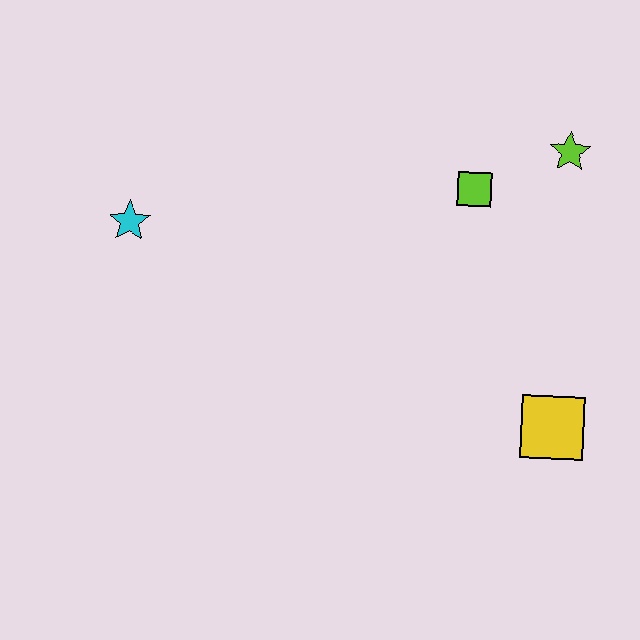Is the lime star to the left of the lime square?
No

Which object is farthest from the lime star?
The cyan star is farthest from the lime star.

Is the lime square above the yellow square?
Yes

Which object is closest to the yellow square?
The lime square is closest to the yellow square.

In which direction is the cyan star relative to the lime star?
The cyan star is to the left of the lime star.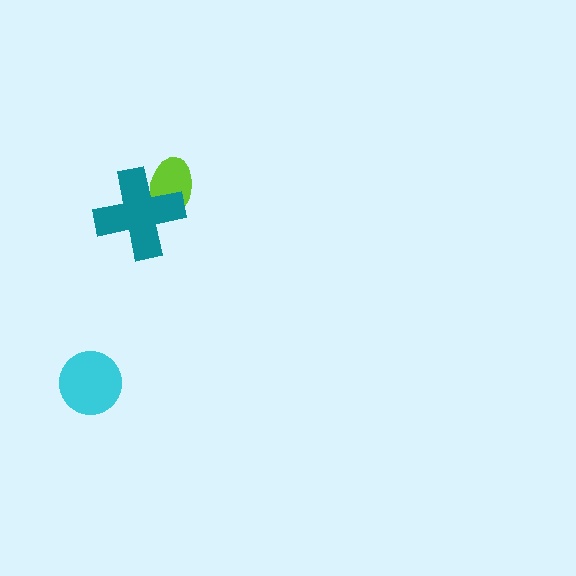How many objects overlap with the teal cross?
1 object overlaps with the teal cross.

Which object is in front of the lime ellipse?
The teal cross is in front of the lime ellipse.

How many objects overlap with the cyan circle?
0 objects overlap with the cyan circle.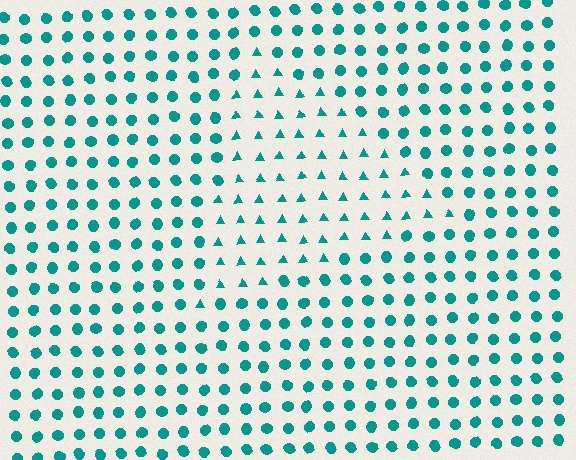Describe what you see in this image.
The image is filled with small teal elements arranged in a uniform grid. A triangle-shaped region contains triangles, while the surrounding area contains circles. The boundary is defined purely by the change in element shape.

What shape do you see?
I see a triangle.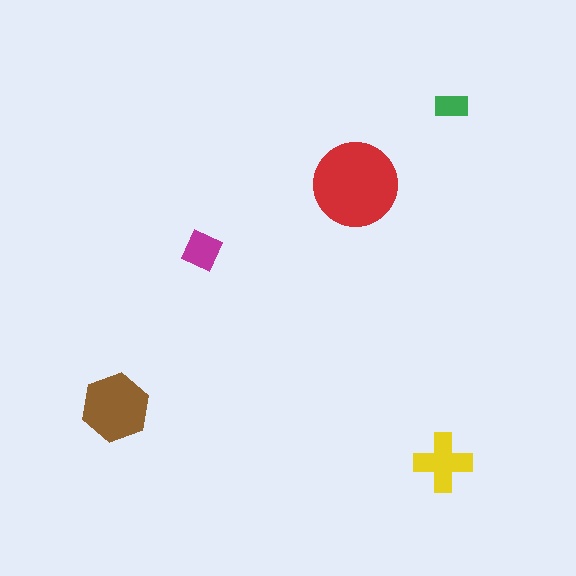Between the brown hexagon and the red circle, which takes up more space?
The red circle.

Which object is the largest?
The red circle.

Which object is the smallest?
The green rectangle.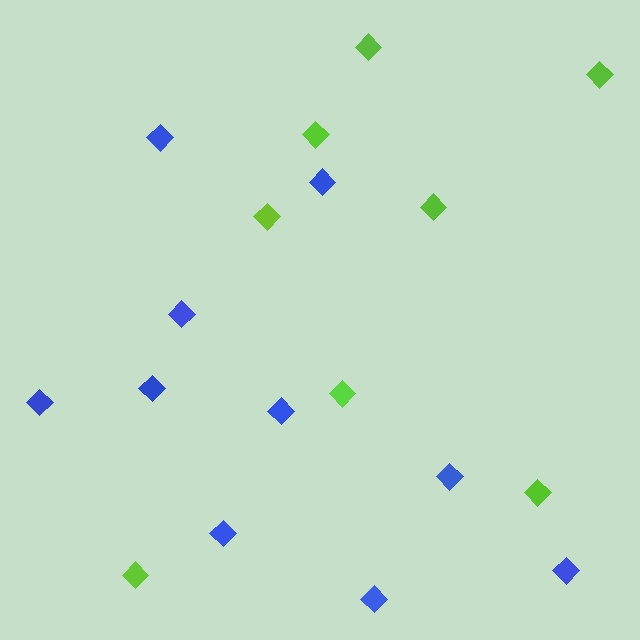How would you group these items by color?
There are 2 groups: one group of blue diamonds (10) and one group of lime diamonds (8).